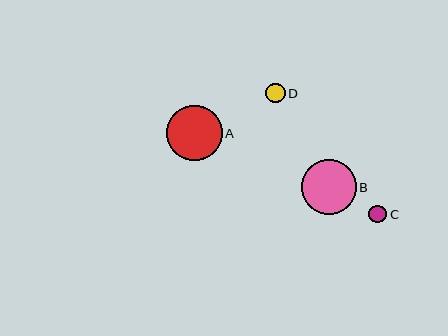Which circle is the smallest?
Circle C is the smallest with a size of approximately 18 pixels.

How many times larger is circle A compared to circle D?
Circle A is approximately 2.8 times the size of circle D.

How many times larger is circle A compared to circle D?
Circle A is approximately 2.8 times the size of circle D.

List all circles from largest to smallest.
From largest to smallest: A, B, D, C.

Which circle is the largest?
Circle A is the largest with a size of approximately 55 pixels.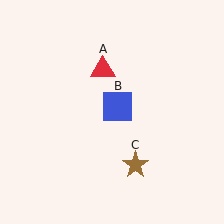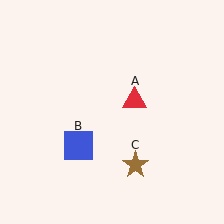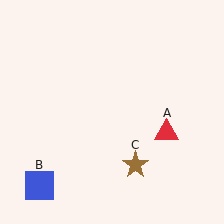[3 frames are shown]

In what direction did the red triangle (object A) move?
The red triangle (object A) moved down and to the right.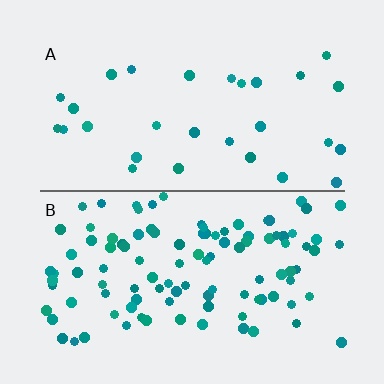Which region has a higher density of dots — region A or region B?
B (the bottom).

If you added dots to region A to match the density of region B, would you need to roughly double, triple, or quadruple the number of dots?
Approximately quadruple.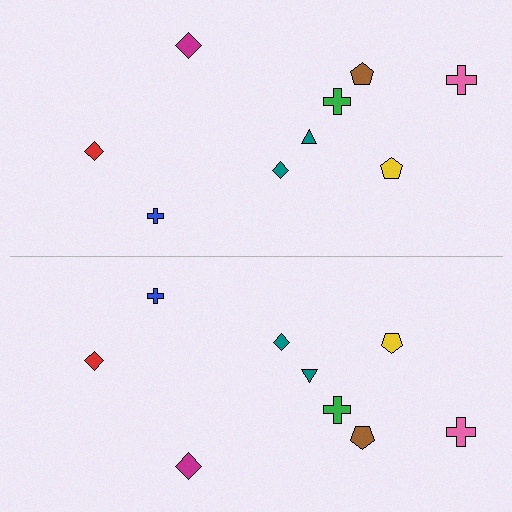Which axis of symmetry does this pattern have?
The pattern has a horizontal axis of symmetry running through the center of the image.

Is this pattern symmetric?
Yes, this pattern has bilateral (reflection) symmetry.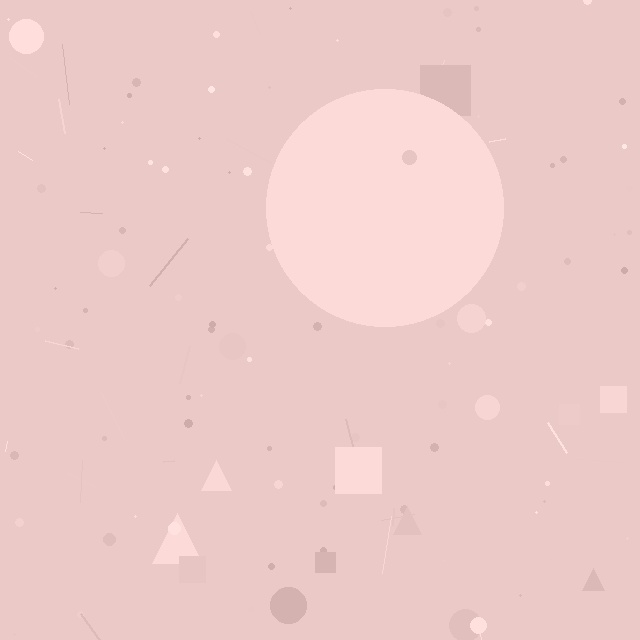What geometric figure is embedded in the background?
A circle is embedded in the background.